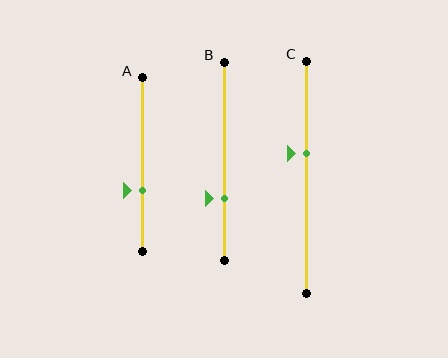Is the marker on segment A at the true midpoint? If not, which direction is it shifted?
No, the marker on segment A is shifted downward by about 15% of the segment length.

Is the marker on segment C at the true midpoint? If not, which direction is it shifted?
No, the marker on segment C is shifted upward by about 10% of the segment length.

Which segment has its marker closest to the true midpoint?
Segment C has its marker closest to the true midpoint.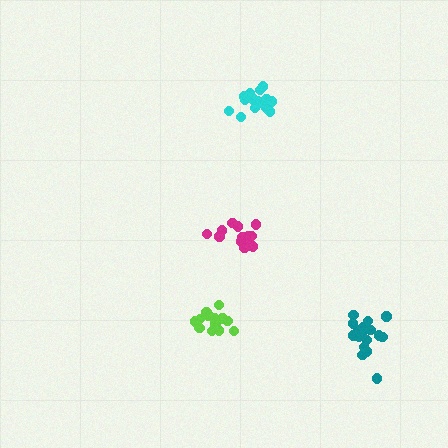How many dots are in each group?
Group 1: 19 dots, Group 2: 16 dots, Group 3: 15 dots, Group 4: 15 dots (65 total).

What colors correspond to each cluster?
The clusters are colored: teal, cyan, magenta, lime.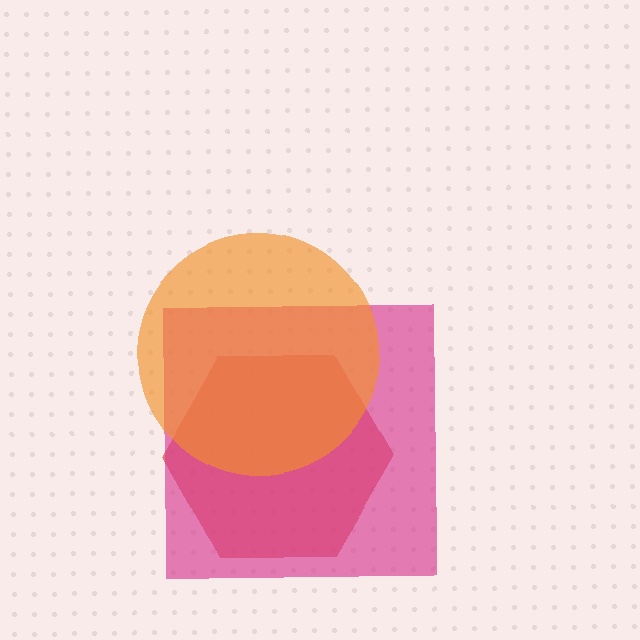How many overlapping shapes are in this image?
There are 3 overlapping shapes in the image.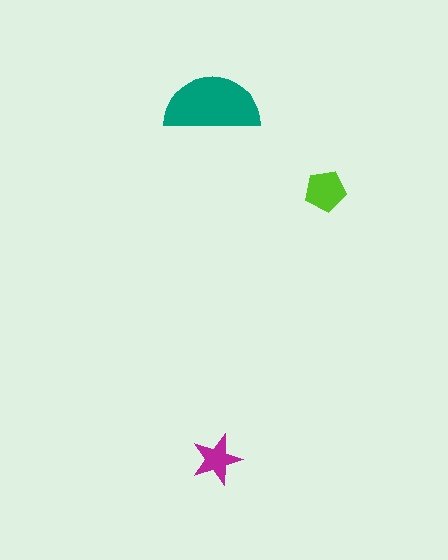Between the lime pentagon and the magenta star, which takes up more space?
The lime pentagon.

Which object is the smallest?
The magenta star.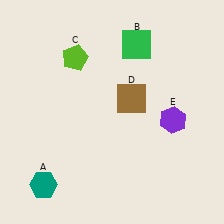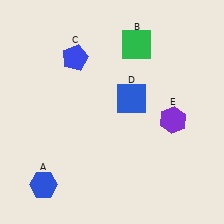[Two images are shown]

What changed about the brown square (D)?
In Image 1, D is brown. In Image 2, it changed to blue.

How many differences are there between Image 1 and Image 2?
There are 3 differences between the two images.